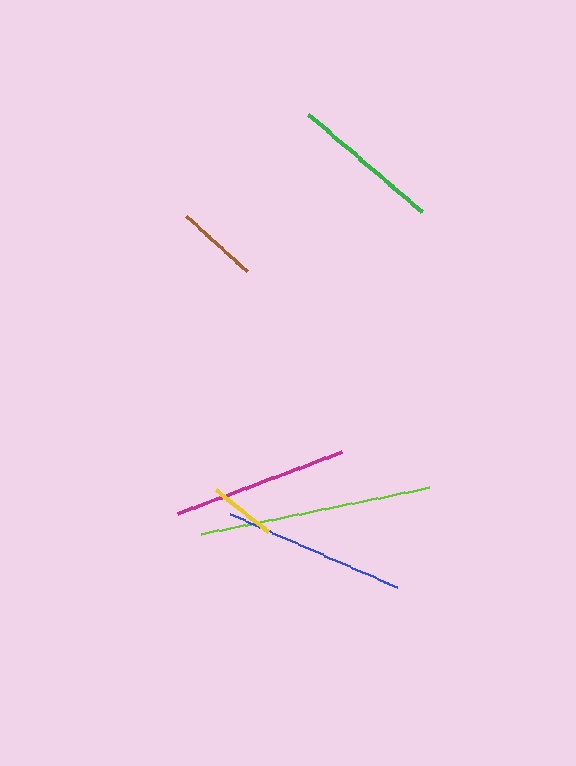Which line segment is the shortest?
The yellow line is the shortest at approximately 67 pixels.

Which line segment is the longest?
The lime line is the longest at approximately 232 pixels.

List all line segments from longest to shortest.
From longest to shortest: lime, blue, magenta, green, brown, yellow.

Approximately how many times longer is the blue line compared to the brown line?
The blue line is approximately 2.2 times the length of the brown line.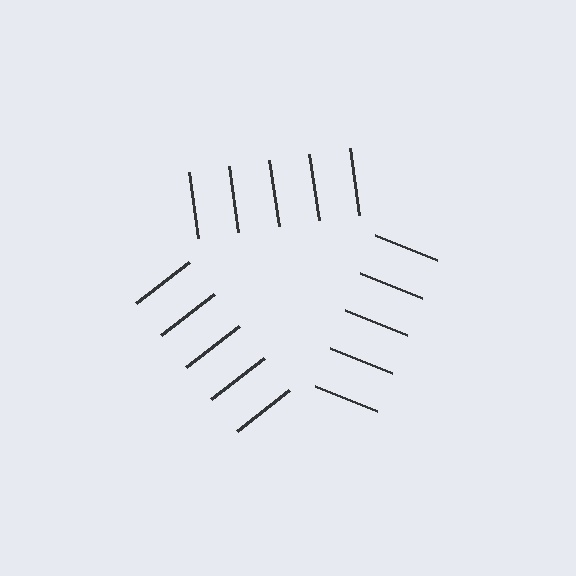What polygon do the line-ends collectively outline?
An illusory triangle — the line segments terminate on its edges but no continuous stroke is drawn.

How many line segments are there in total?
15 — 5 along each of the 3 edges.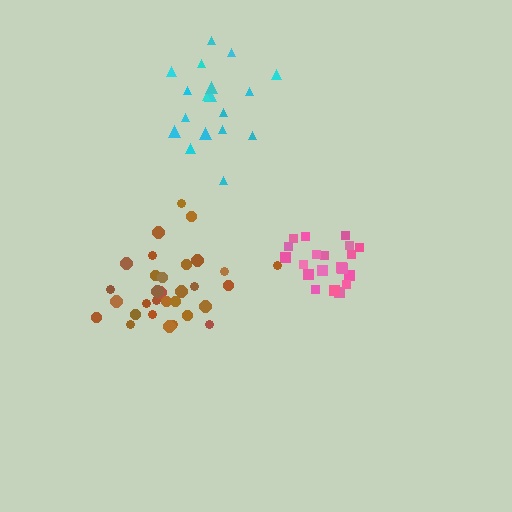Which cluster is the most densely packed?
Pink.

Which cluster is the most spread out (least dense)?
Cyan.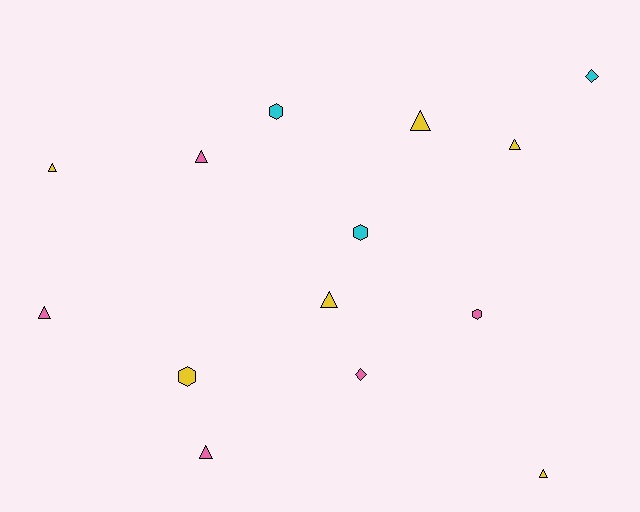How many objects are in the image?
There are 14 objects.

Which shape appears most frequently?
Triangle, with 8 objects.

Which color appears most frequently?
Yellow, with 6 objects.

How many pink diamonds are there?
There is 1 pink diamond.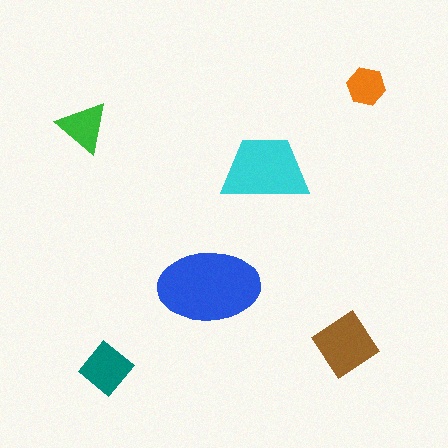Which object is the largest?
The blue ellipse.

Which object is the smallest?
The orange hexagon.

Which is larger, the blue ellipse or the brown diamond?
The blue ellipse.